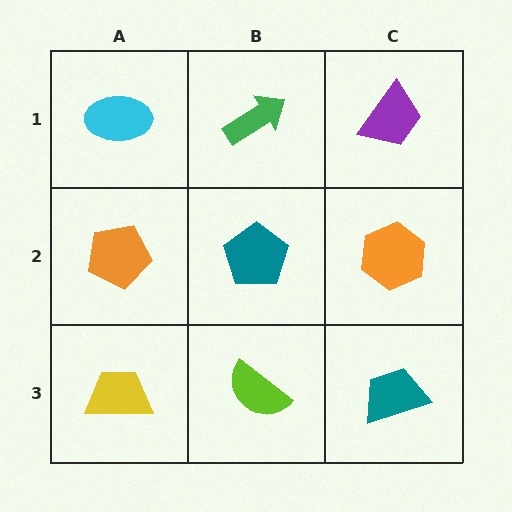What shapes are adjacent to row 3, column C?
An orange hexagon (row 2, column C), a lime semicircle (row 3, column B).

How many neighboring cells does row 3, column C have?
2.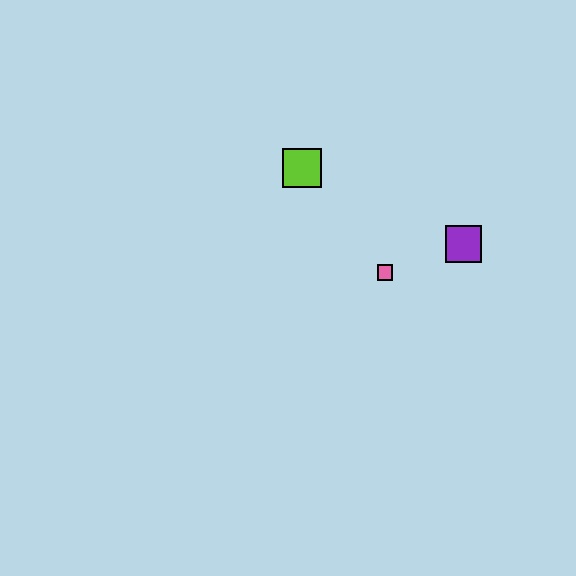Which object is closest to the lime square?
The pink square is closest to the lime square.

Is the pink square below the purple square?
Yes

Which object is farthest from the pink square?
The lime square is farthest from the pink square.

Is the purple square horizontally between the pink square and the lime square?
No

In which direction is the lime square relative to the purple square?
The lime square is to the left of the purple square.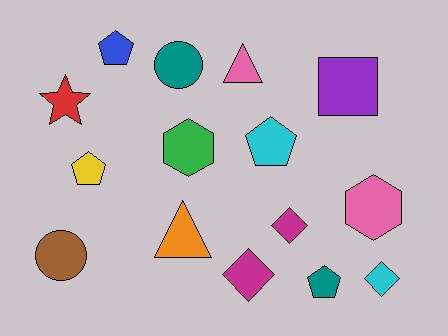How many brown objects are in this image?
There is 1 brown object.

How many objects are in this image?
There are 15 objects.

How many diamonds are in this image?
There are 3 diamonds.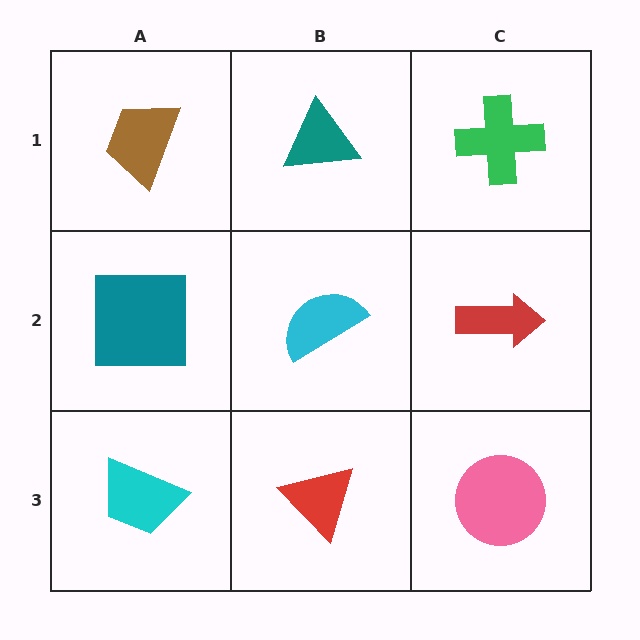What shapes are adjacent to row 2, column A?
A brown trapezoid (row 1, column A), a cyan trapezoid (row 3, column A), a cyan semicircle (row 2, column B).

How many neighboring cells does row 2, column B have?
4.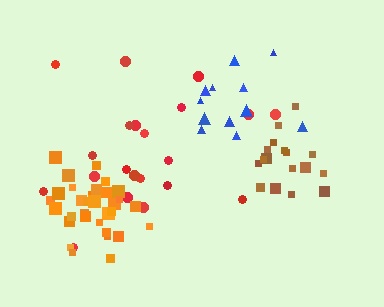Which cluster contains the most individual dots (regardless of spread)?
Orange (32).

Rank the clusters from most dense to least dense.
brown, orange, blue, red.